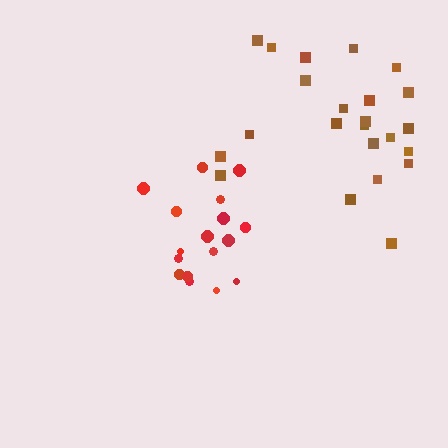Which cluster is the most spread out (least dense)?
Brown.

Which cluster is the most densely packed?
Red.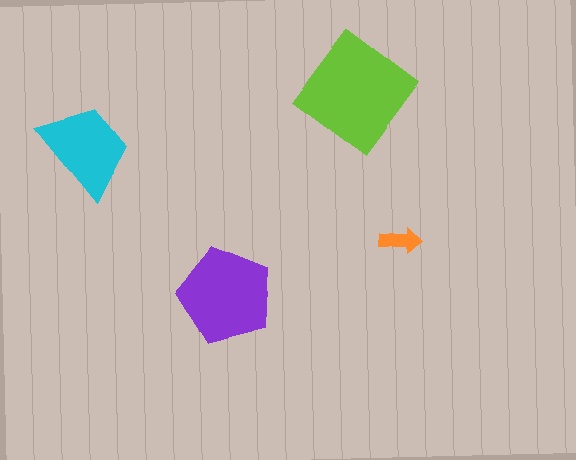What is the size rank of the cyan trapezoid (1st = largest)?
3rd.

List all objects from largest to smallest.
The lime diamond, the purple pentagon, the cyan trapezoid, the orange arrow.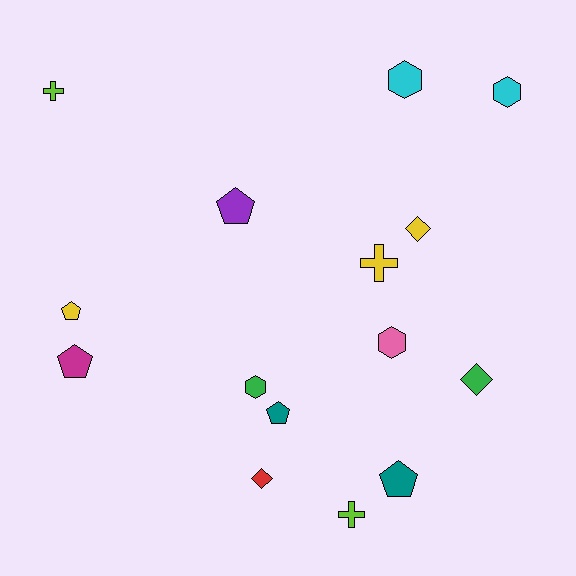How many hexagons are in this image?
There are 4 hexagons.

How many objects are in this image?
There are 15 objects.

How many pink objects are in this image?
There is 1 pink object.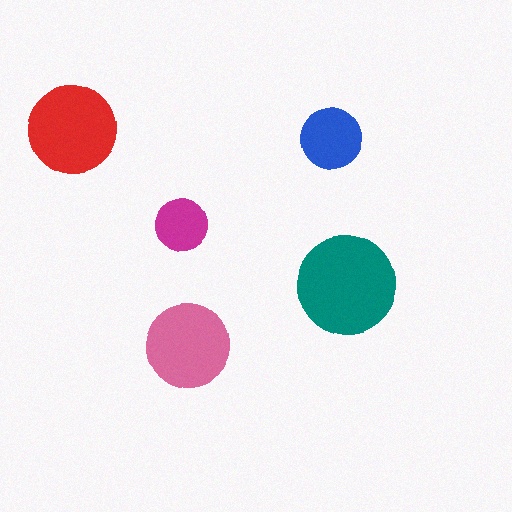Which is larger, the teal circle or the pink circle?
The teal one.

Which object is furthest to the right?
The teal circle is rightmost.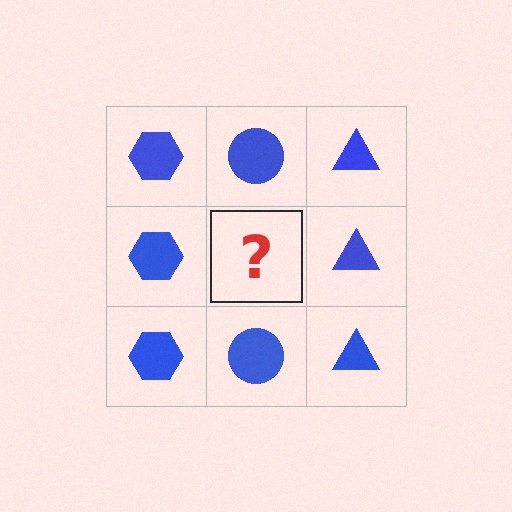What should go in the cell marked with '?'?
The missing cell should contain a blue circle.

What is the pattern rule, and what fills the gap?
The rule is that each column has a consistent shape. The gap should be filled with a blue circle.